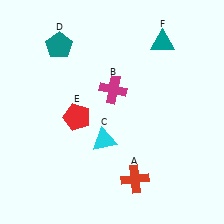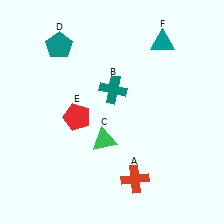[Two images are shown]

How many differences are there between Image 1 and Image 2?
There are 2 differences between the two images.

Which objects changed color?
B changed from magenta to teal. C changed from cyan to green.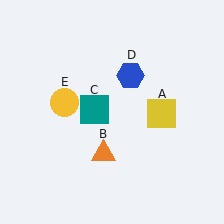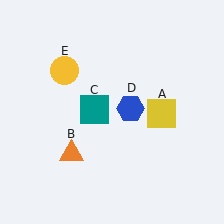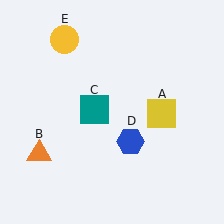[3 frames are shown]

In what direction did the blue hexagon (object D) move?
The blue hexagon (object D) moved down.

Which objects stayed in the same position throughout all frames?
Yellow square (object A) and teal square (object C) remained stationary.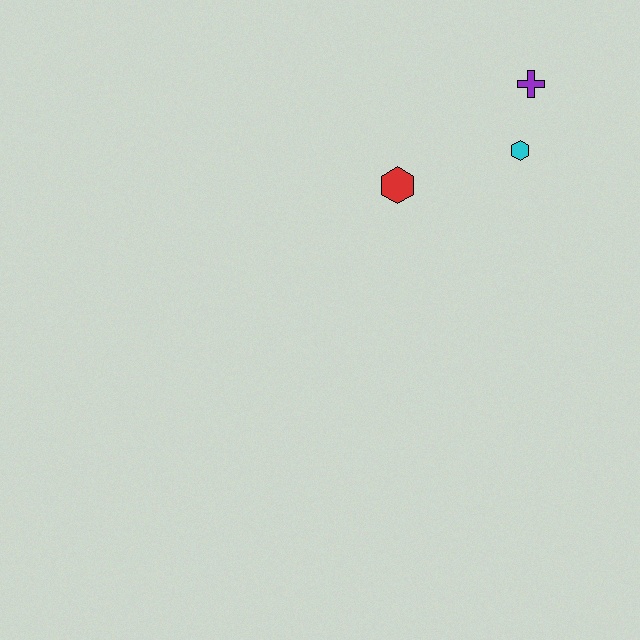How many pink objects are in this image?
There are no pink objects.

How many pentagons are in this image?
There are no pentagons.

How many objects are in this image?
There are 3 objects.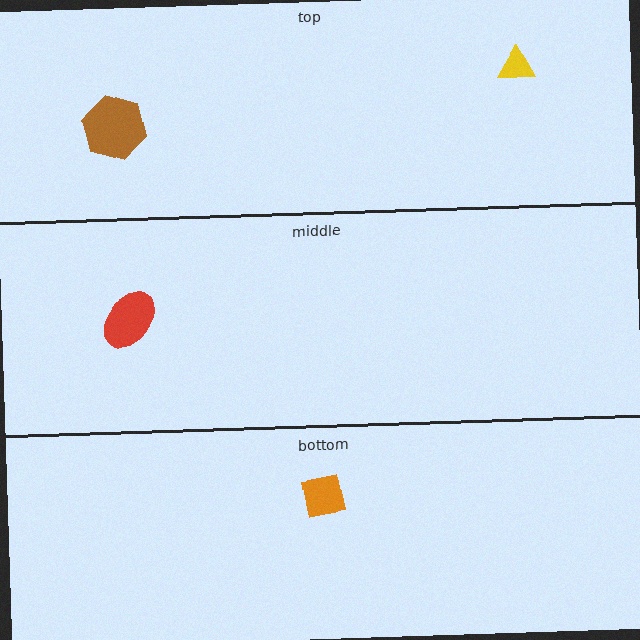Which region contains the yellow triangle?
The top region.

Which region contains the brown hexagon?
The top region.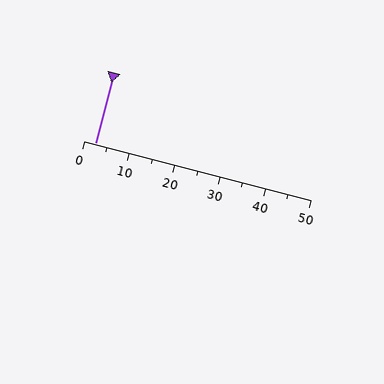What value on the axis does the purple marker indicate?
The marker indicates approximately 2.5.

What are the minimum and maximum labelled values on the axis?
The axis runs from 0 to 50.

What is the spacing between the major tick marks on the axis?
The major ticks are spaced 10 apart.